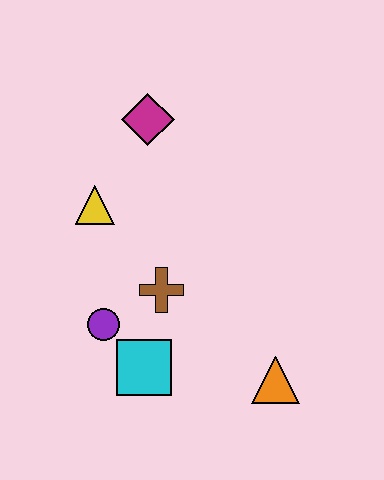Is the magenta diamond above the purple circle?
Yes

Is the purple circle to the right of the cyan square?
No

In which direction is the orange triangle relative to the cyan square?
The orange triangle is to the right of the cyan square.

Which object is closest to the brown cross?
The purple circle is closest to the brown cross.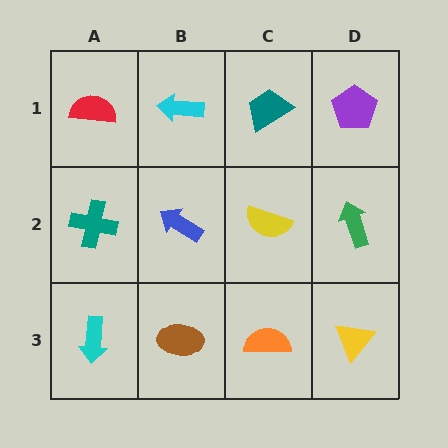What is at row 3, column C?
An orange semicircle.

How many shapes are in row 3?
4 shapes.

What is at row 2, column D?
A green arrow.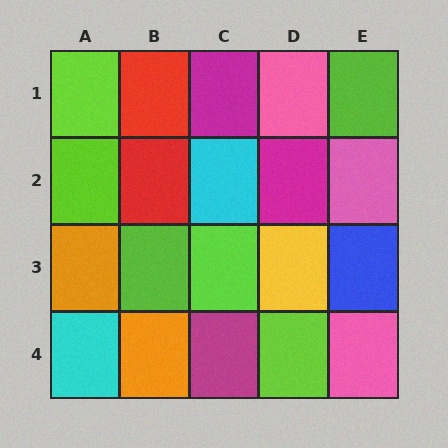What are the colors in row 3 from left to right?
Orange, lime, lime, yellow, blue.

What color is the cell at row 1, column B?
Red.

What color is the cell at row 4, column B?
Orange.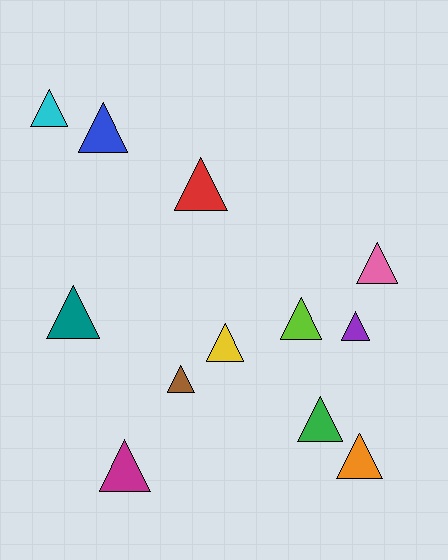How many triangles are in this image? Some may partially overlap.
There are 12 triangles.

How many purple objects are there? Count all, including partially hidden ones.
There is 1 purple object.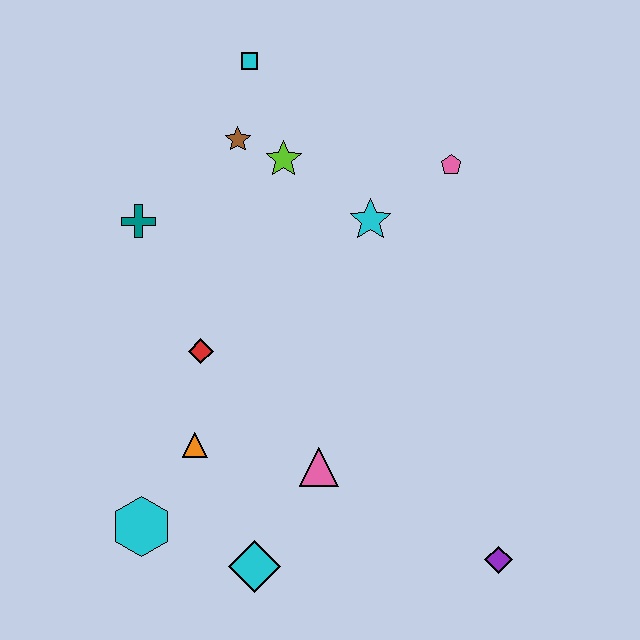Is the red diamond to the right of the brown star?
No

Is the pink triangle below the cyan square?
Yes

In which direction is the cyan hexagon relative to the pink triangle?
The cyan hexagon is to the left of the pink triangle.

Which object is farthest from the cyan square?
The purple diamond is farthest from the cyan square.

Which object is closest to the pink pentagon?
The cyan star is closest to the pink pentagon.